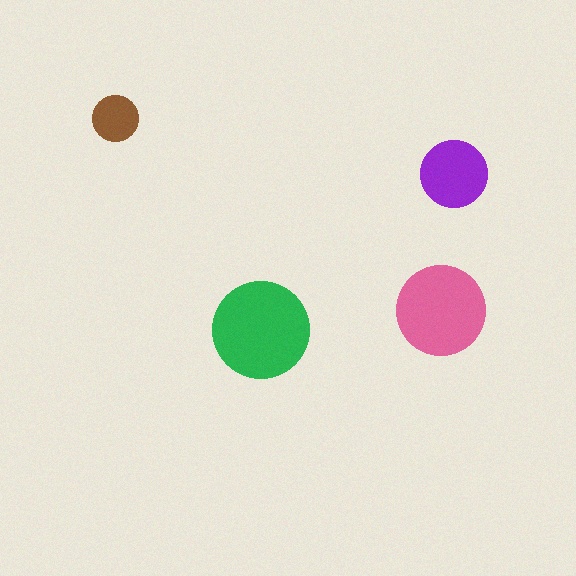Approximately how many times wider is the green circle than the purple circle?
About 1.5 times wider.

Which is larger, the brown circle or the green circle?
The green one.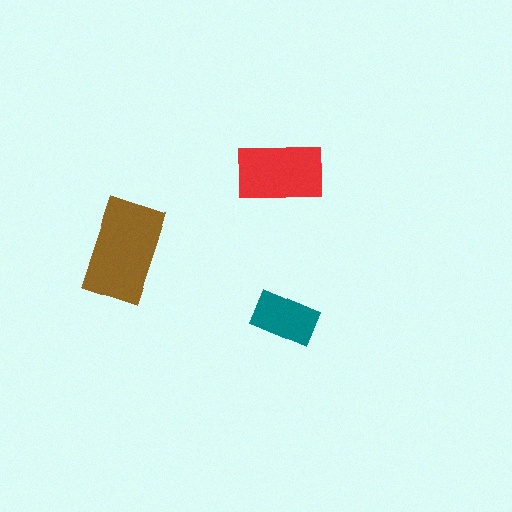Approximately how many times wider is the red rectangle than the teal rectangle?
About 1.5 times wider.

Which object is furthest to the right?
The teal rectangle is rightmost.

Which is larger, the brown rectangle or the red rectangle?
The brown one.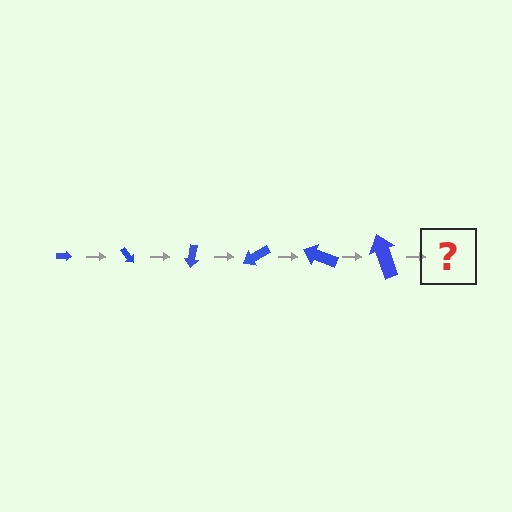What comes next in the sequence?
The next element should be an arrow, larger than the previous one and rotated 300 degrees from the start.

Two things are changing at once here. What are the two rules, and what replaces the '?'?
The two rules are that the arrow grows larger each step and it rotates 50 degrees each step. The '?' should be an arrow, larger than the previous one and rotated 300 degrees from the start.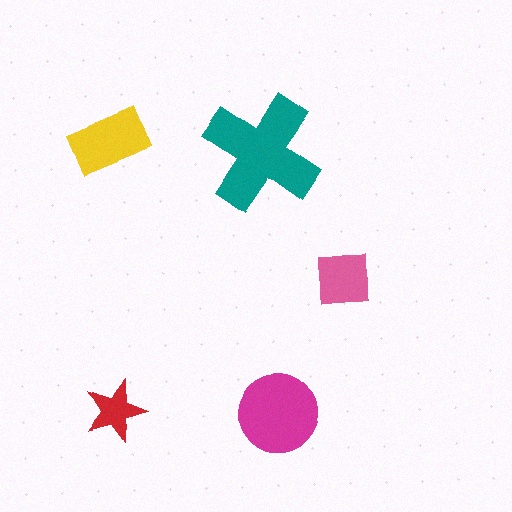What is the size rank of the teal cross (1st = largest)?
1st.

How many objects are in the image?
There are 5 objects in the image.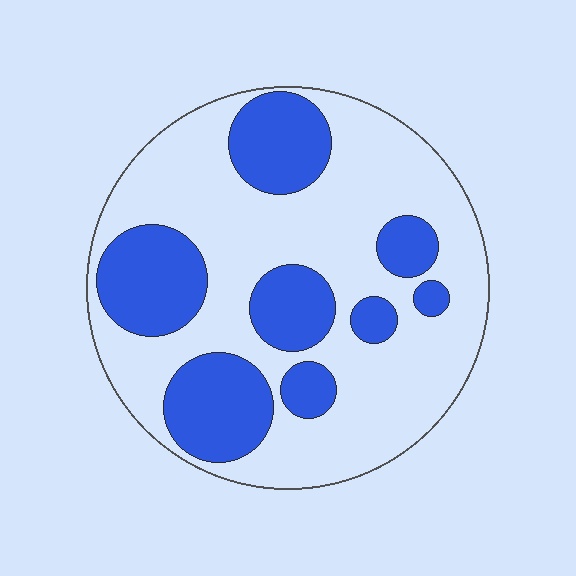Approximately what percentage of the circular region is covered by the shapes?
Approximately 35%.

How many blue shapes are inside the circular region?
8.